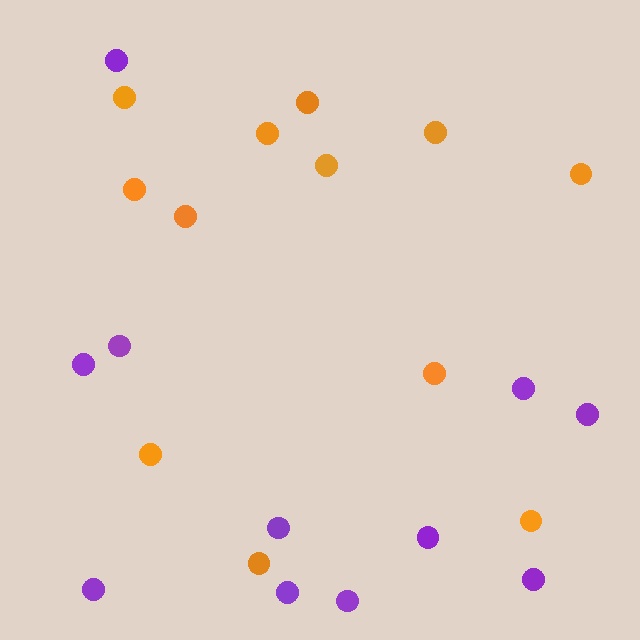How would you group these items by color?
There are 2 groups: one group of orange circles (12) and one group of purple circles (11).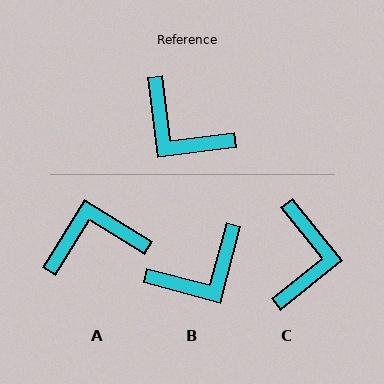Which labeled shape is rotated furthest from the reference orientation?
A, about 128 degrees away.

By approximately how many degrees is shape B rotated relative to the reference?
Approximately 68 degrees counter-clockwise.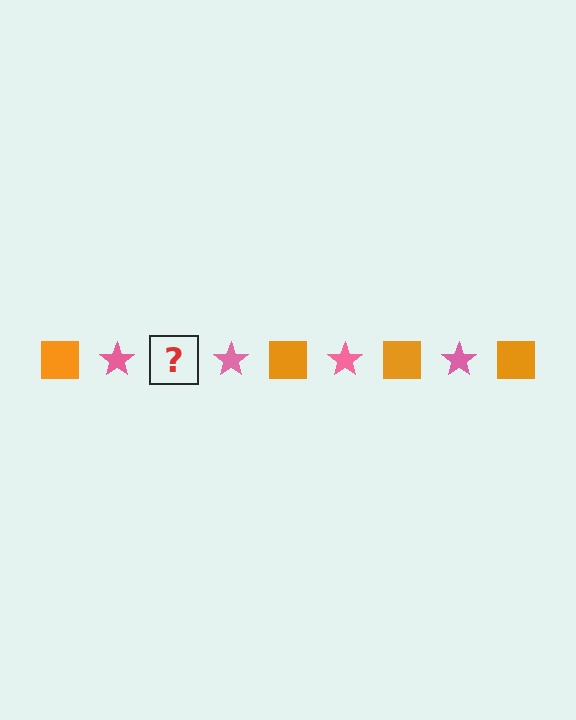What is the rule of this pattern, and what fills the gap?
The rule is that the pattern alternates between orange square and pink star. The gap should be filled with an orange square.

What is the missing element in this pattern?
The missing element is an orange square.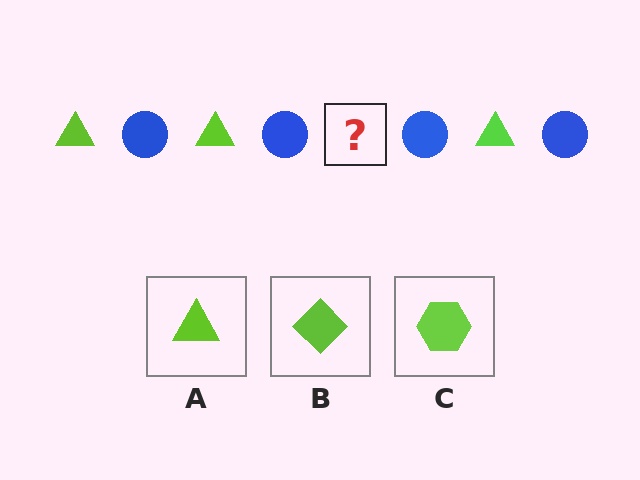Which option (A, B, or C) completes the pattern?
A.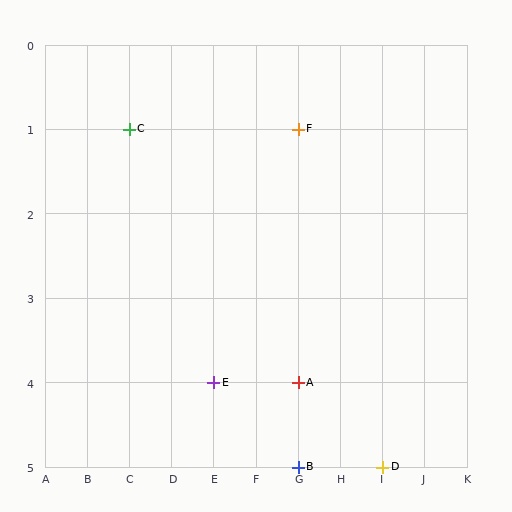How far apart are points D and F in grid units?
Points D and F are 2 columns and 4 rows apart (about 4.5 grid units diagonally).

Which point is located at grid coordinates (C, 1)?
Point C is at (C, 1).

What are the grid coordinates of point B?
Point B is at grid coordinates (G, 5).